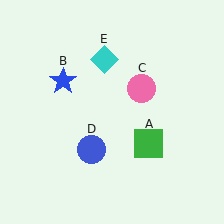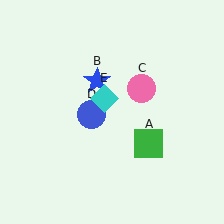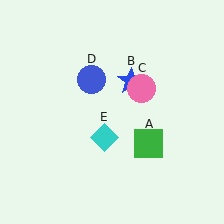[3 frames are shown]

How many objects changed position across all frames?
3 objects changed position: blue star (object B), blue circle (object D), cyan diamond (object E).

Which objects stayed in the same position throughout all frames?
Green square (object A) and pink circle (object C) remained stationary.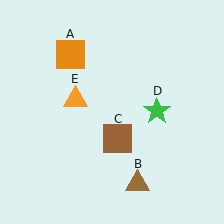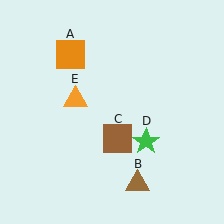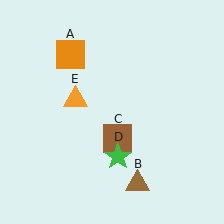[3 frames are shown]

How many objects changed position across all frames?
1 object changed position: green star (object D).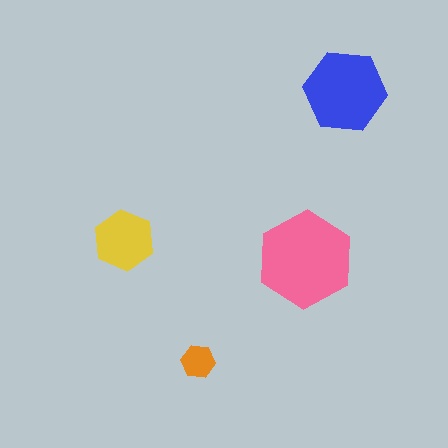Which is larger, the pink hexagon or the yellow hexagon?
The pink one.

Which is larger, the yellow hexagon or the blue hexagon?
The blue one.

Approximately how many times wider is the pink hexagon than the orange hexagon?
About 3 times wider.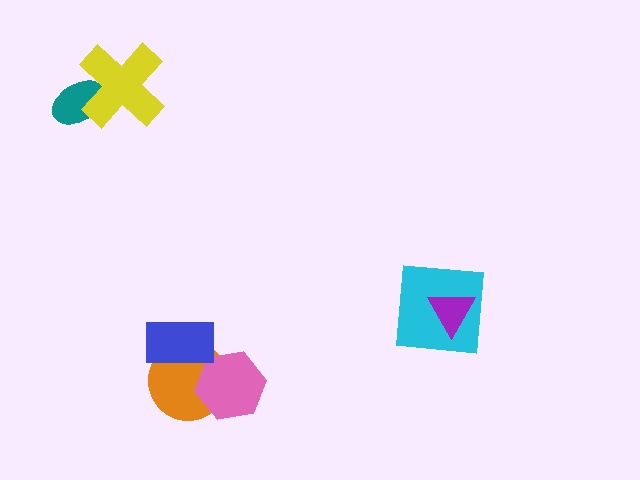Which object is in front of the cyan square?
The purple triangle is in front of the cyan square.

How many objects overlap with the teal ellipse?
1 object overlaps with the teal ellipse.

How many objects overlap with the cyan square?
1 object overlaps with the cyan square.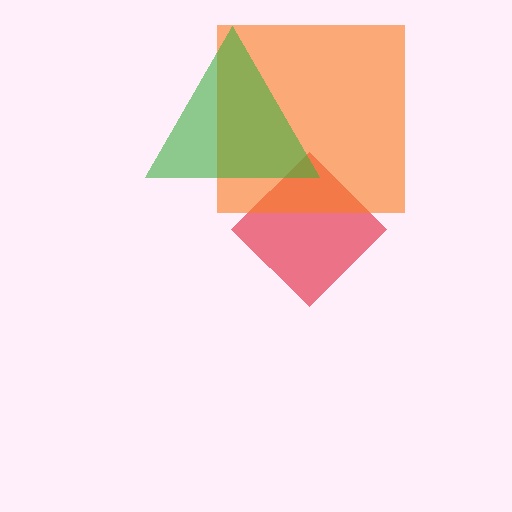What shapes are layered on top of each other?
The layered shapes are: a red diamond, an orange square, a green triangle.